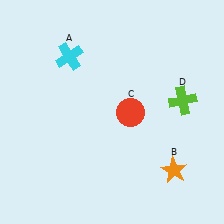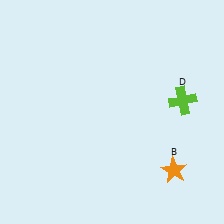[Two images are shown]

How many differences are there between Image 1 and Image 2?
There are 2 differences between the two images.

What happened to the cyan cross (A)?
The cyan cross (A) was removed in Image 2. It was in the top-left area of Image 1.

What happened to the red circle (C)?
The red circle (C) was removed in Image 2. It was in the bottom-right area of Image 1.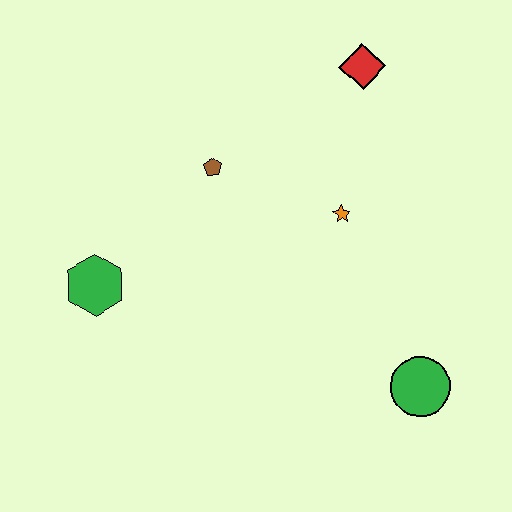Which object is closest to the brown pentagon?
The orange star is closest to the brown pentagon.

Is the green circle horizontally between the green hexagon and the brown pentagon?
No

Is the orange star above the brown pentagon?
No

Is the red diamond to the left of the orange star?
No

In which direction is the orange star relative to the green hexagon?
The orange star is to the right of the green hexagon.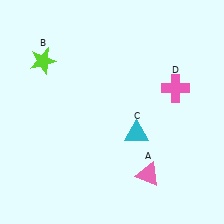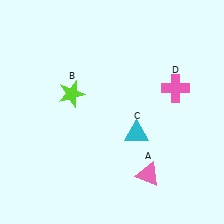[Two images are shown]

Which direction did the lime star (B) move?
The lime star (B) moved down.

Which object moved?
The lime star (B) moved down.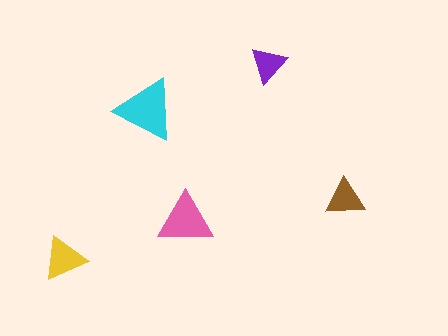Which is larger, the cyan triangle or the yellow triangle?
The cyan one.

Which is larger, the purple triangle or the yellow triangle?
The yellow one.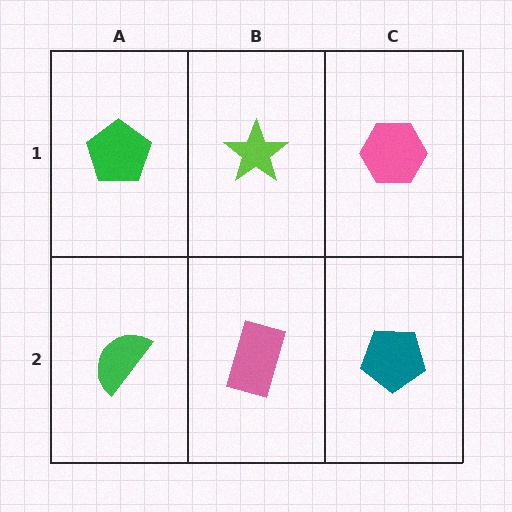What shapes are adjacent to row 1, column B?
A pink rectangle (row 2, column B), a green pentagon (row 1, column A), a pink hexagon (row 1, column C).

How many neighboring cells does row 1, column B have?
3.